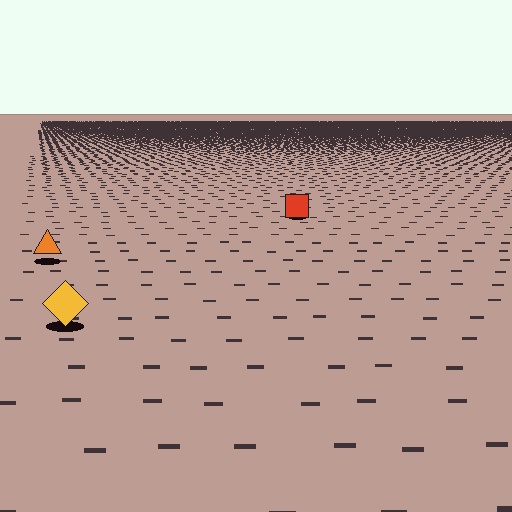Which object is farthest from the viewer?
The red square is farthest from the viewer. It appears smaller and the ground texture around it is denser.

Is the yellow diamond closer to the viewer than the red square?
Yes. The yellow diamond is closer — you can tell from the texture gradient: the ground texture is coarser near it.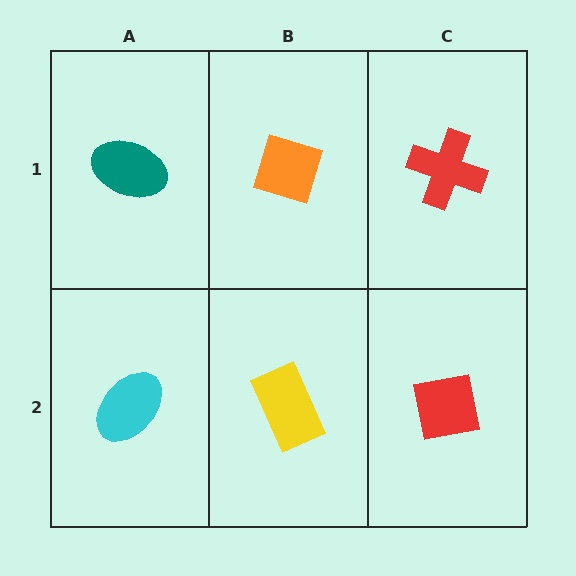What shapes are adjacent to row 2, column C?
A red cross (row 1, column C), a yellow rectangle (row 2, column B).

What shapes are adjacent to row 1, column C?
A red square (row 2, column C), an orange diamond (row 1, column B).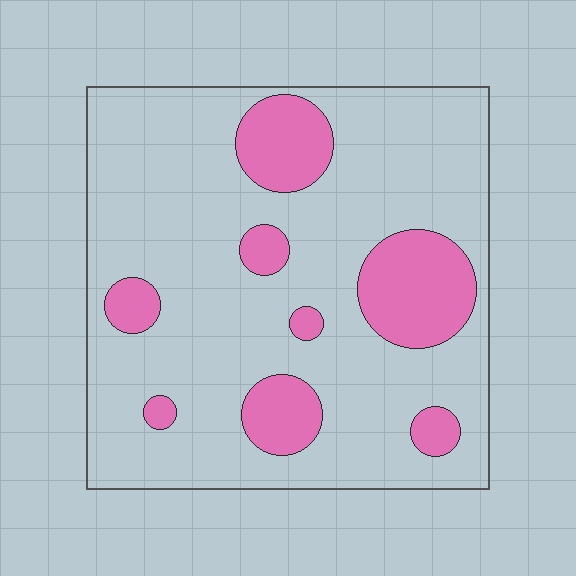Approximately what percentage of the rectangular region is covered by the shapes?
Approximately 20%.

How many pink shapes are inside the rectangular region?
8.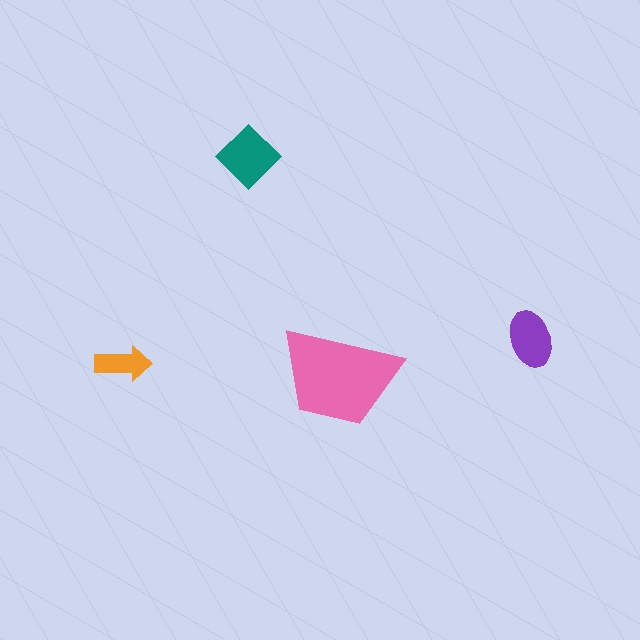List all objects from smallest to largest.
The orange arrow, the purple ellipse, the teal diamond, the pink trapezoid.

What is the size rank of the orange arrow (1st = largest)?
4th.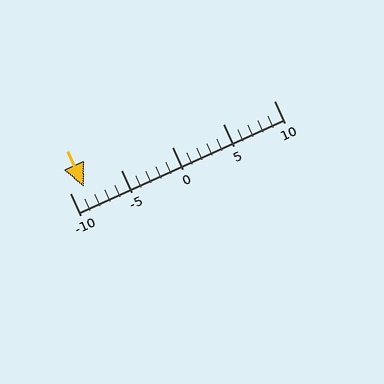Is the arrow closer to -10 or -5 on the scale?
The arrow is closer to -10.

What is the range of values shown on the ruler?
The ruler shows values from -10 to 10.